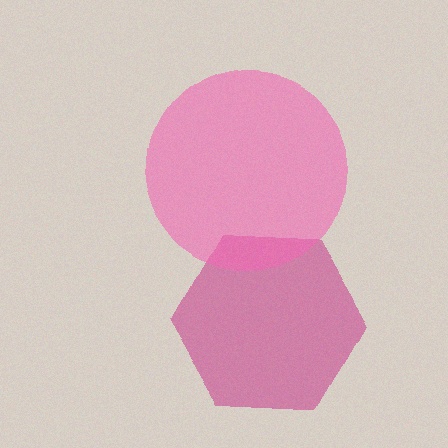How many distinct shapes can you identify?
There are 2 distinct shapes: a magenta hexagon, a pink circle.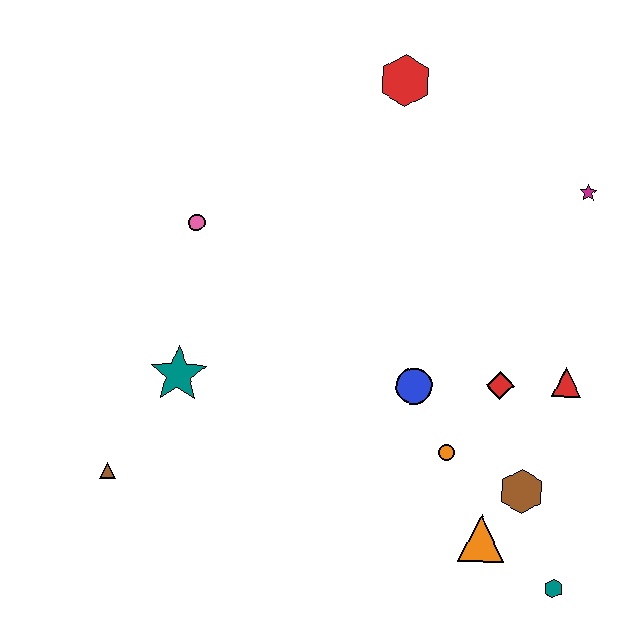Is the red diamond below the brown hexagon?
No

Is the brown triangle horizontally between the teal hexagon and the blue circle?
No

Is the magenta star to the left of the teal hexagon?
No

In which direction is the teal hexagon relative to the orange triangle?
The teal hexagon is to the right of the orange triangle.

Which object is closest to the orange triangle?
The brown hexagon is closest to the orange triangle.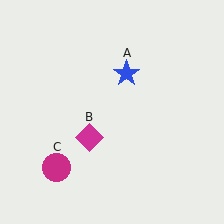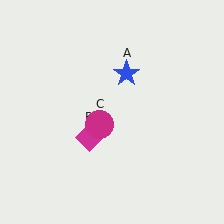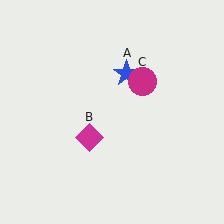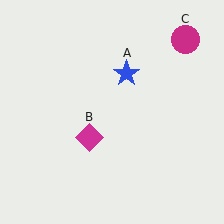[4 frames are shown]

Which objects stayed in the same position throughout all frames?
Blue star (object A) and magenta diamond (object B) remained stationary.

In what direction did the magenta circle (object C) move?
The magenta circle (object C) moved up and to the right.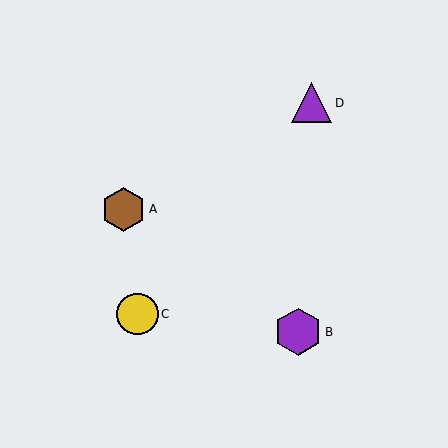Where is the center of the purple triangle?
The center of the purple triangle is at (311, 103).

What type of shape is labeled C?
Shape C is a yellow circle.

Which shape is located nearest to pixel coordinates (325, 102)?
The purple triangle (labeled D) at (311, 103) is nearest to that location.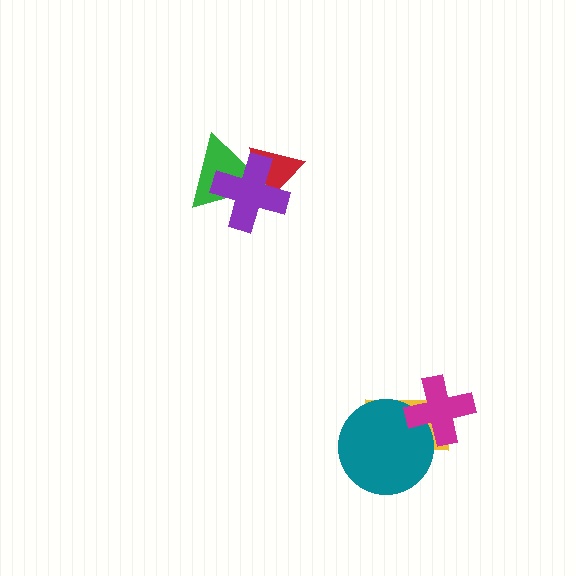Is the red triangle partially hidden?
Yes, it is partially covered by another shape.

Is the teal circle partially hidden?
Yes, it is partially covered by another shape.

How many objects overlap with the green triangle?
2 objects overlap with the green triangle.